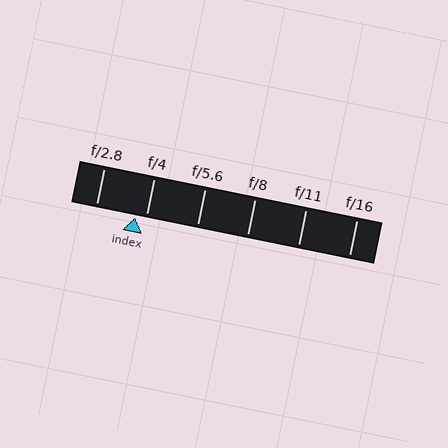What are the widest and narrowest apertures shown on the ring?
The widest aperture shown is f/2.8 and the narrowest is f/16.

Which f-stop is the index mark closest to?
The index mark is closest to f/4.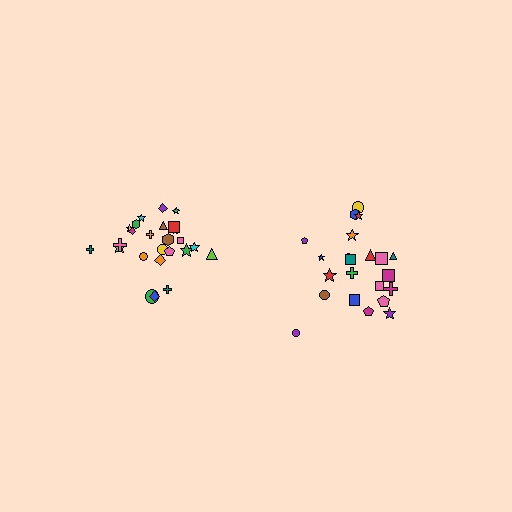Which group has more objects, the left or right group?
The left group.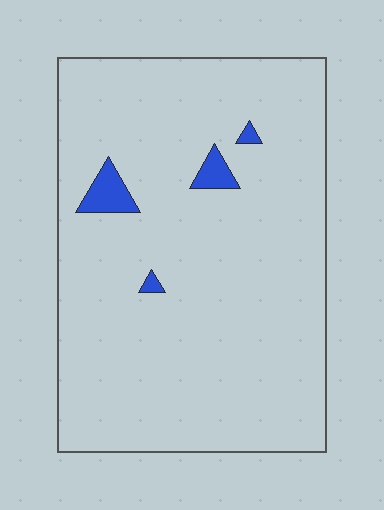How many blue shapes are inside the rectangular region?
4.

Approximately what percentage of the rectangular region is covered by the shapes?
Approximately 5%.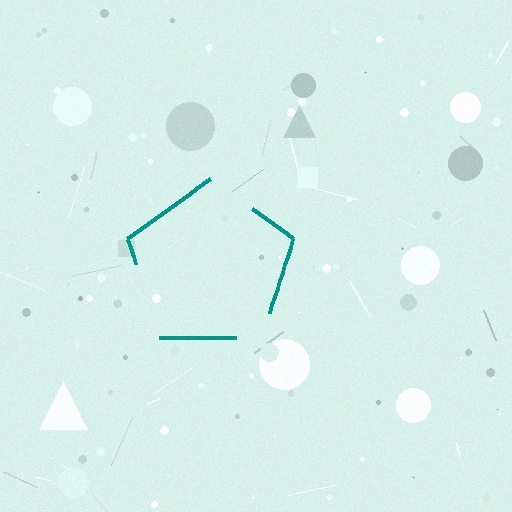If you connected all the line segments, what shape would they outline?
They would outline a pentagon.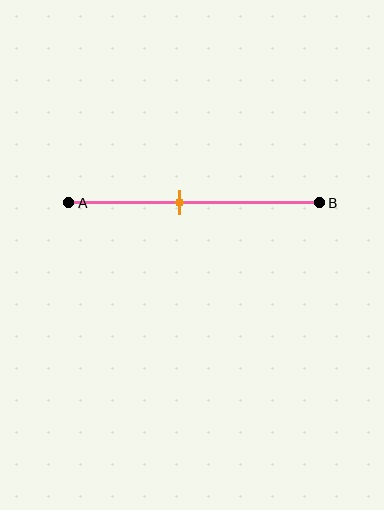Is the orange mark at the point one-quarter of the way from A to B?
No, the mark is at about 45% from A, not at the 25% one-quarter point.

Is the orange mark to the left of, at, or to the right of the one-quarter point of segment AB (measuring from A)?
The orange mark is to the right of the one-quarter point of segment AB.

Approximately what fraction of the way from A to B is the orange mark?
The orange mark is approximately 45% of the way from A to B.